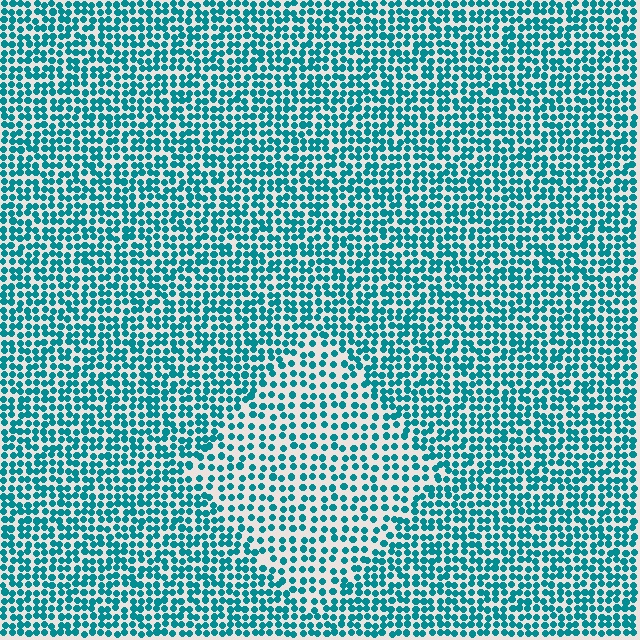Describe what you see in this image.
The image contains small teal elements arranged at two different densities. A diamond-shaped region is visible where the elements are less densely packed than the surrounding area.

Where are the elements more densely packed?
The elements are more densely packed outside the diamond boundary.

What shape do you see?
I see a diamond.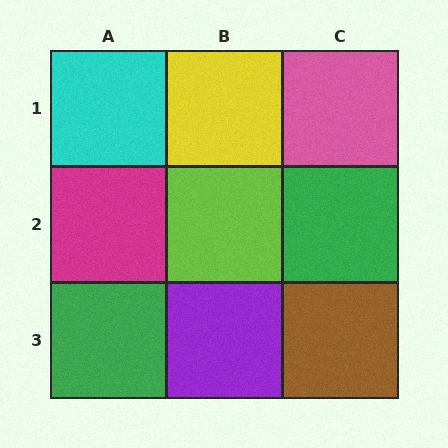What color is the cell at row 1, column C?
Pink.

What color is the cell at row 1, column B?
Yellow.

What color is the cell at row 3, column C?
Brown.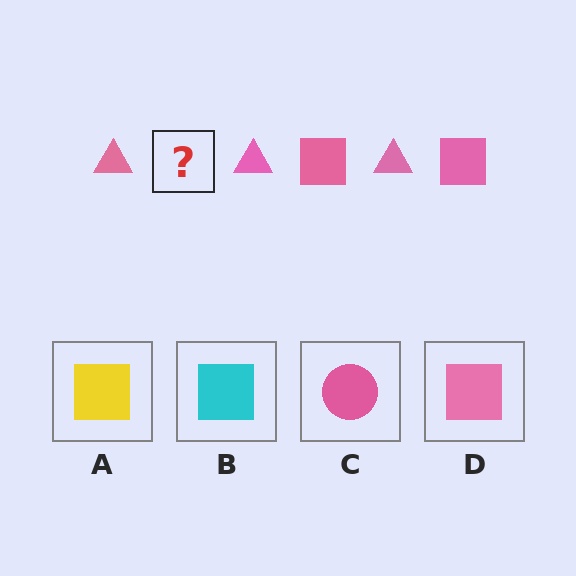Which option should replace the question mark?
Option D.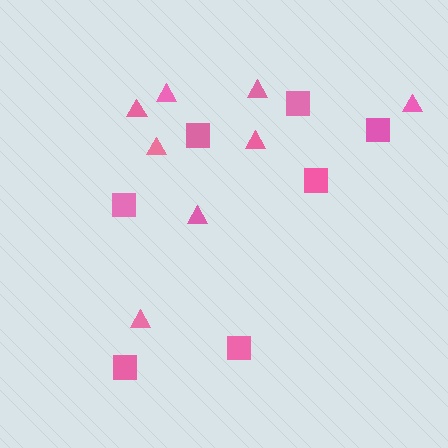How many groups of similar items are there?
There are 2 groups: one group of squares (7) and one group of triangles (8).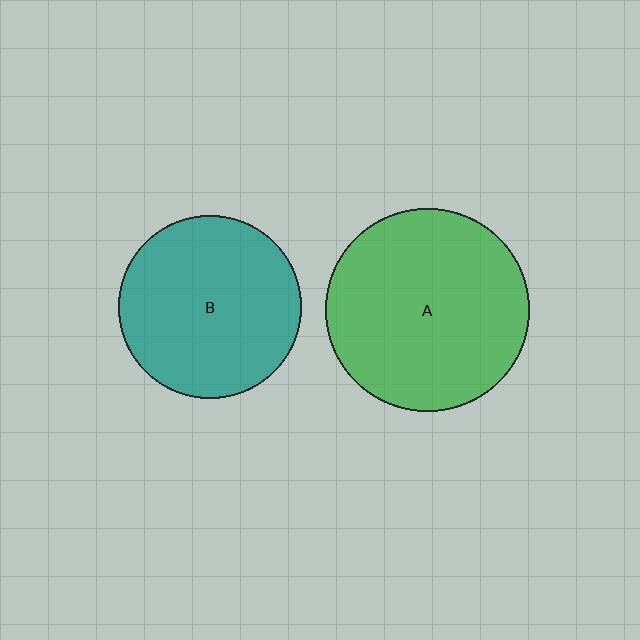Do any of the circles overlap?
No, none of the circles overlap.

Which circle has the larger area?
Circle A (green).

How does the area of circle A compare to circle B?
Approximately 1.2 times.